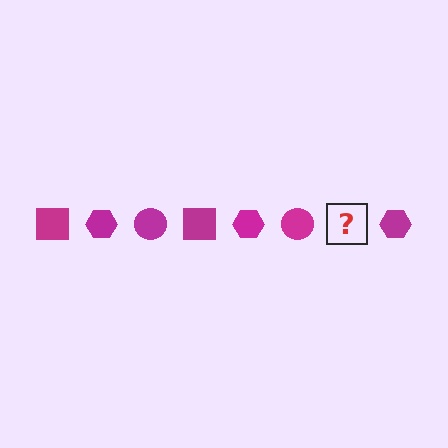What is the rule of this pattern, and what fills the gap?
The rule is that the pattern cycles through square, hexagon, circle shapes in magenta. The gap should be filled with a magenta square.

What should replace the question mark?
The question mark should be replaced with a magenta square.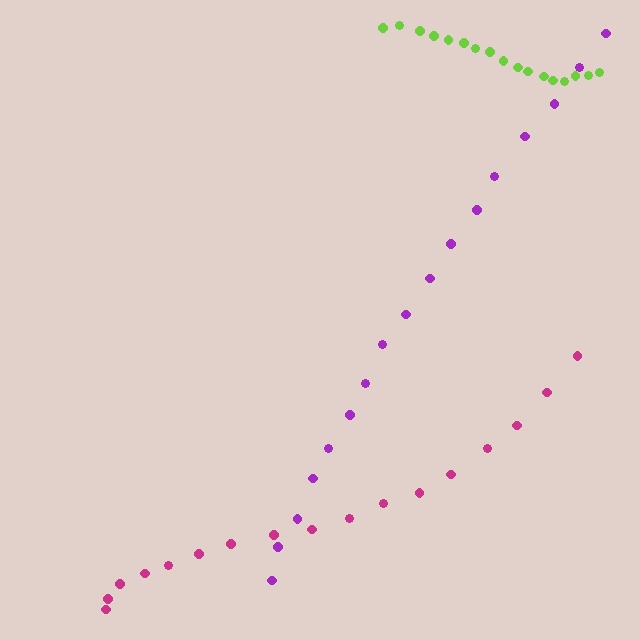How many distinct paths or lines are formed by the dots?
There are 3 distinct paths.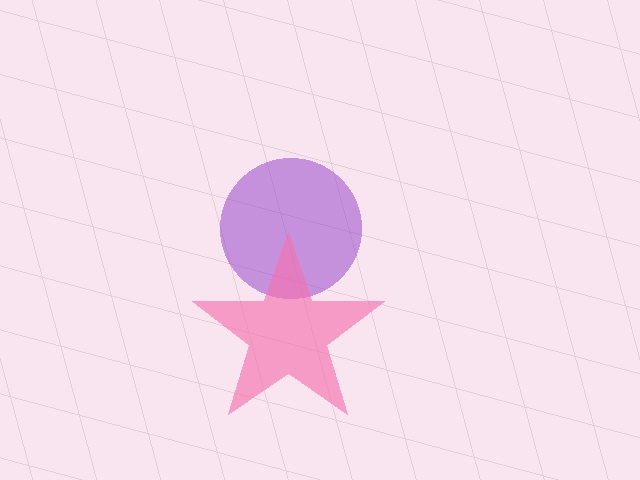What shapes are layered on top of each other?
The layered shapes are: a purple circle, a pink star.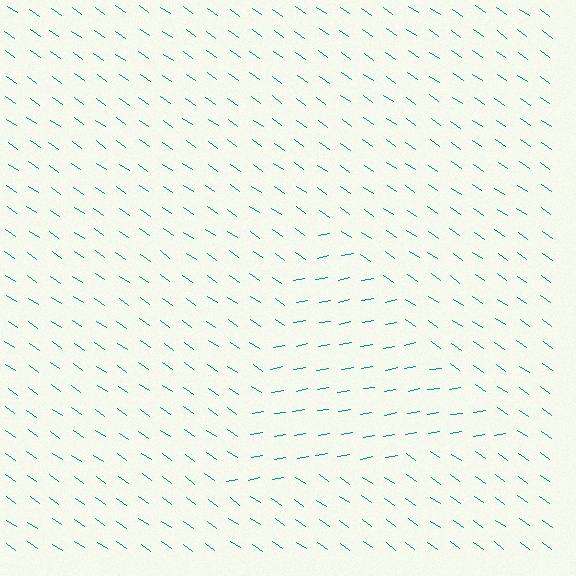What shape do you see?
I see a triangle.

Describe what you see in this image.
The image is filled with small teal line segments. A triangle region in the image has lines oriented differently from the surrounding lines, creating a visible texture boundary.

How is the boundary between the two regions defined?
The boundary is defined purely by a change in line orientation (approximately 45 degrees difference). All lines are the same color and thickness.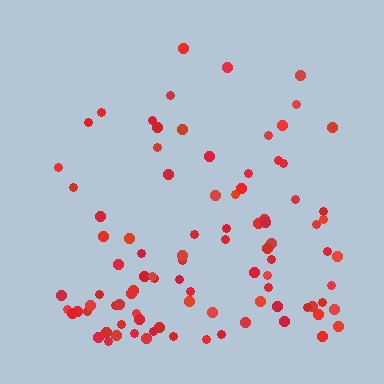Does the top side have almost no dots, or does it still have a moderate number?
Still a moderate number, just noticeably fewer than the bottom.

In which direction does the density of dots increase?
From top to bottom, with the bottom side densest.